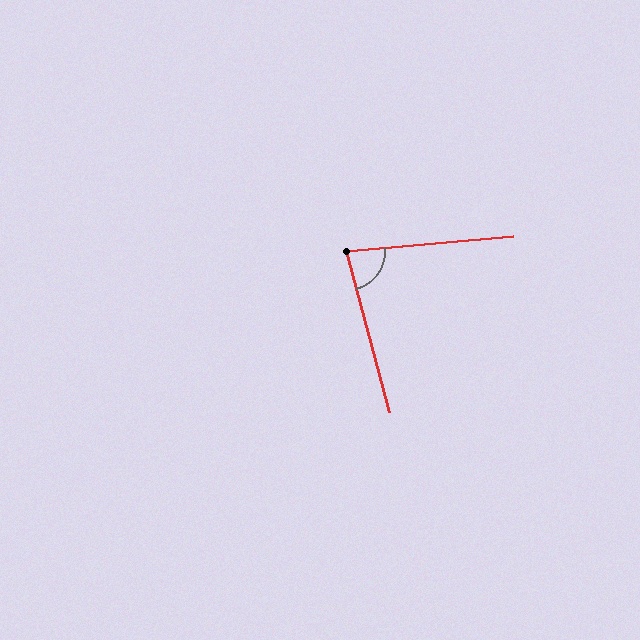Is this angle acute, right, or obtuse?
It is acute.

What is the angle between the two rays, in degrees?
Approximately 80 degrees.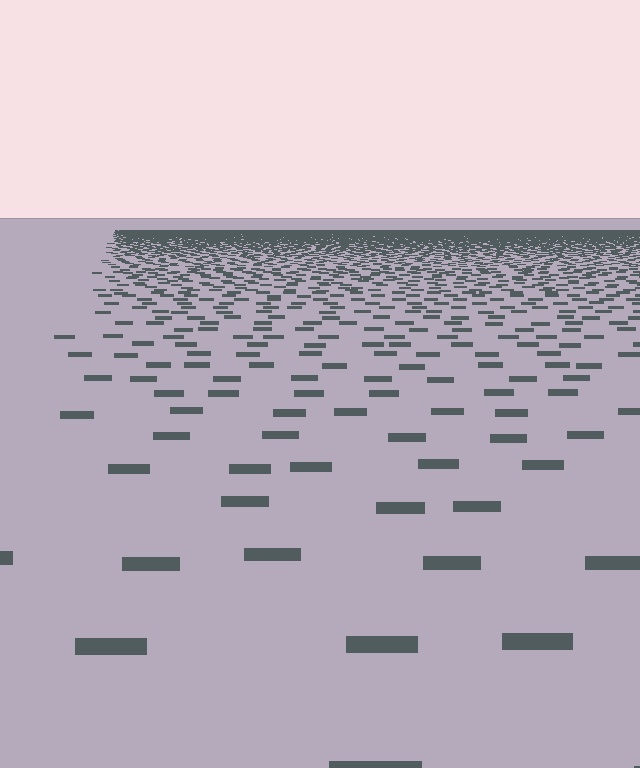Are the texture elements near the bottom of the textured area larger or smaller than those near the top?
Larger. Near the bottom, elements are closer to the viewer and appear at a bigger on-screen size.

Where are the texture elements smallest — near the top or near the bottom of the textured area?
Near the top.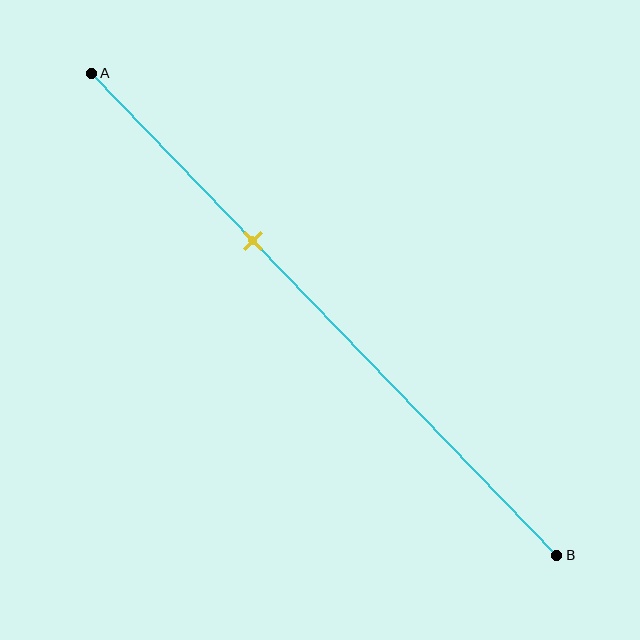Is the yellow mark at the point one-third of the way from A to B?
Yes, the mark is approximately at the one-third point.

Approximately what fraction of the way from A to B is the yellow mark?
The yellow mark is approximately 35% of the way from A to B.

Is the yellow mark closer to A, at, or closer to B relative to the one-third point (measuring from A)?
The yellow mark is approximately at the one-third point of segment AB.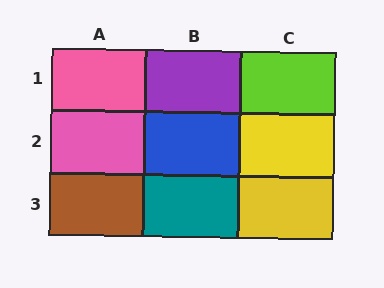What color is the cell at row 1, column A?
Pink.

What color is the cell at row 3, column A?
Brown.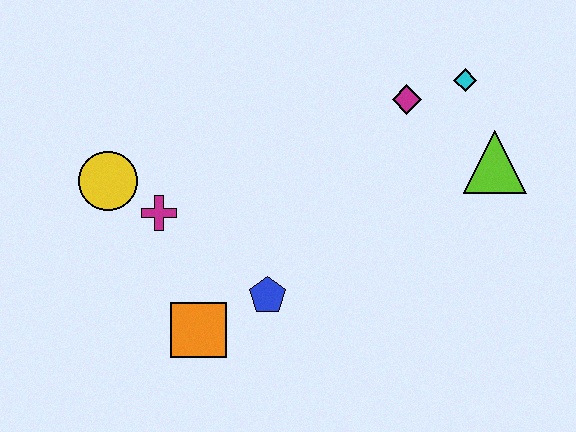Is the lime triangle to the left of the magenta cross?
No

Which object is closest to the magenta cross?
The yellow circle is closest to the magenta cross.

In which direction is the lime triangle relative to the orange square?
The lime triangle is to the right of the orange square.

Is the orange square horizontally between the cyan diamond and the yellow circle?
Yes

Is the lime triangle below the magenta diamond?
Yes